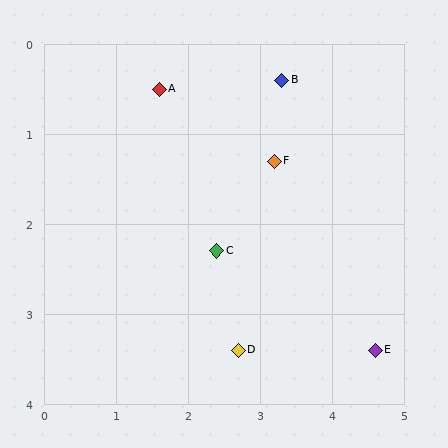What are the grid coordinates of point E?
Point E is at approximately (4.6, 3.4).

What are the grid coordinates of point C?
Point C is at approximately (2.4, 2.3).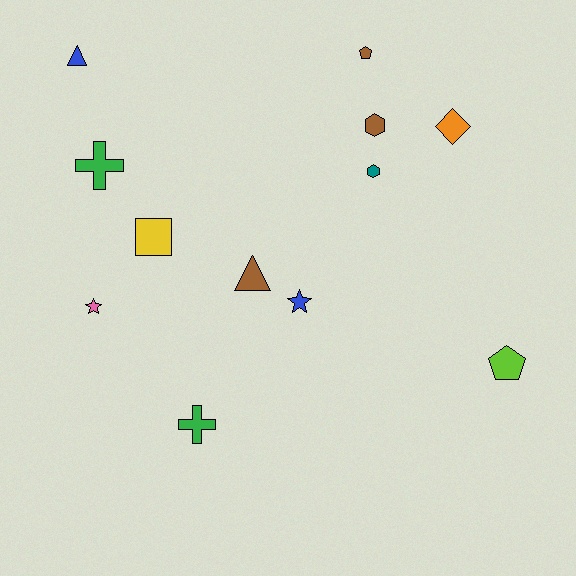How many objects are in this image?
There are 12 objects.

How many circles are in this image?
There are no circles.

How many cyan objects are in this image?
There are no cyan objects.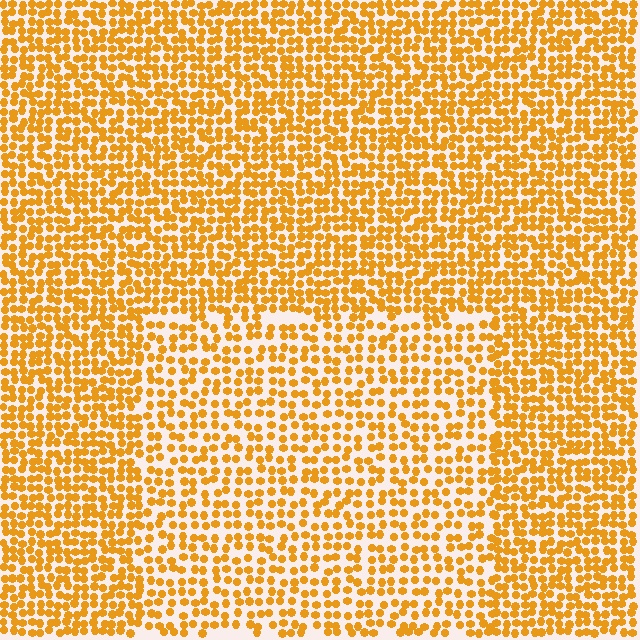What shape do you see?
I see a rectangle.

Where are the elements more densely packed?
The elements are more densely packed outside the rectangle boundary.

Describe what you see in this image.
The image contains small orange elements arranged at two different densities. A rectangle-shaped region is visible where the elements are less densely packed than the surrounding area.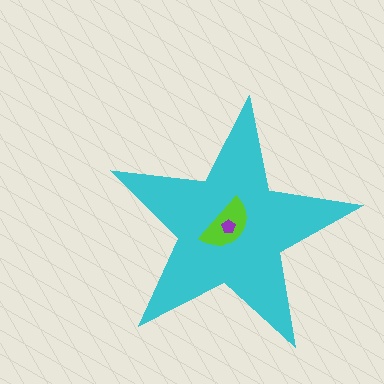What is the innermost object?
The purple pentagon.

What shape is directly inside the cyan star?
The lime semicircle.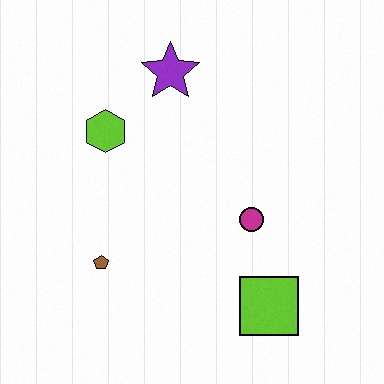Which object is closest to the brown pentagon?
The lime hexagon is closest to the brown pentagon.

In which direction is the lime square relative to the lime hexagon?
The lime square is below the lime hexagon.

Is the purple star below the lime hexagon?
No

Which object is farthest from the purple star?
The lime square is farthest from the purple star.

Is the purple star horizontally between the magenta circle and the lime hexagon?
Yes